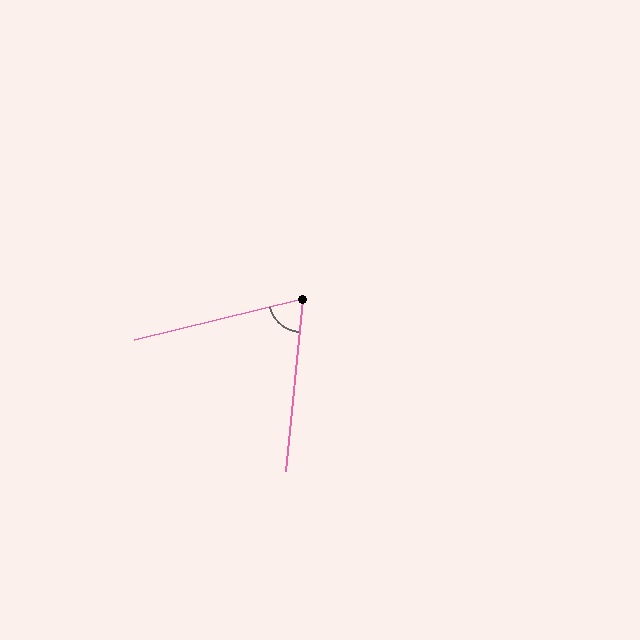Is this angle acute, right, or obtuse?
It is acute.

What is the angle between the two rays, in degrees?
Approximately 71 degrees.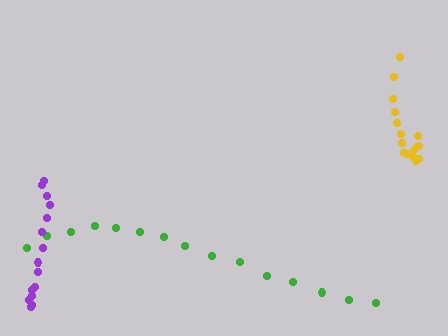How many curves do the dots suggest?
There are 3 distinct paths.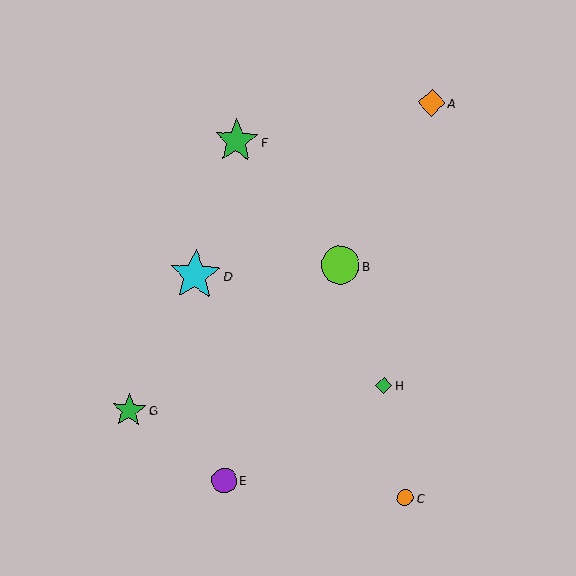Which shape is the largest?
The cyan star (labeled D) is the largest.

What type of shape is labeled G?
Shape G is a green star.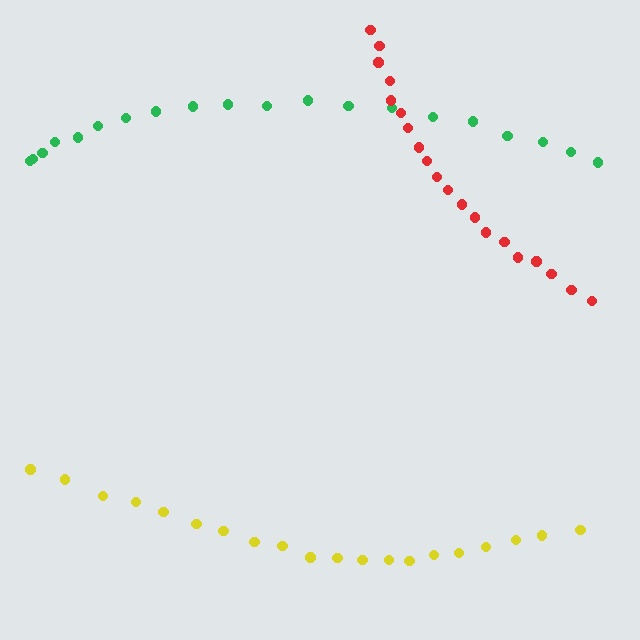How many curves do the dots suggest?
There are 3 distinct paths.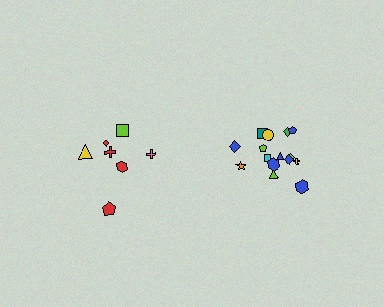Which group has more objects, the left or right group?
The right group.